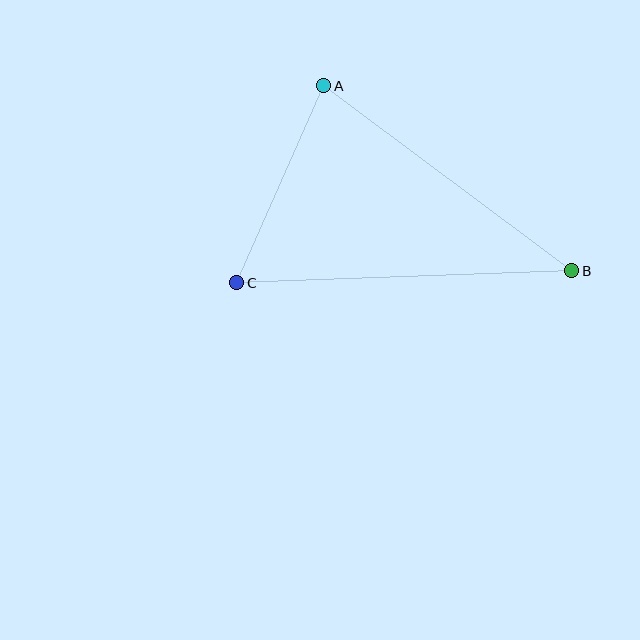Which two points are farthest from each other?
Points B and C are farthest from each other.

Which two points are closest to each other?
Points A and C are closest to each other.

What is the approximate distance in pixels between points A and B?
The distance between A and B is approximately 309 pixels.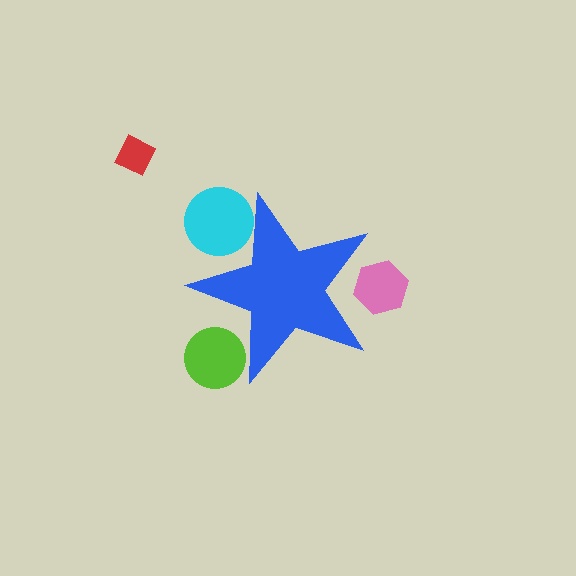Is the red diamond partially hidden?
No, the red diamond is fully visible.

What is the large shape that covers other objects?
A blue star.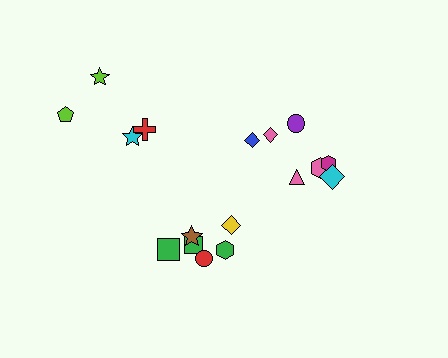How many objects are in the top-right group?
There are 7 objects.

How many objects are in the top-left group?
There are 4 objects.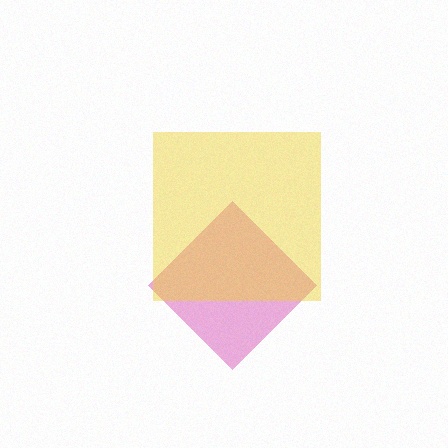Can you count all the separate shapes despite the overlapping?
Yes, there are 2 separate shapes.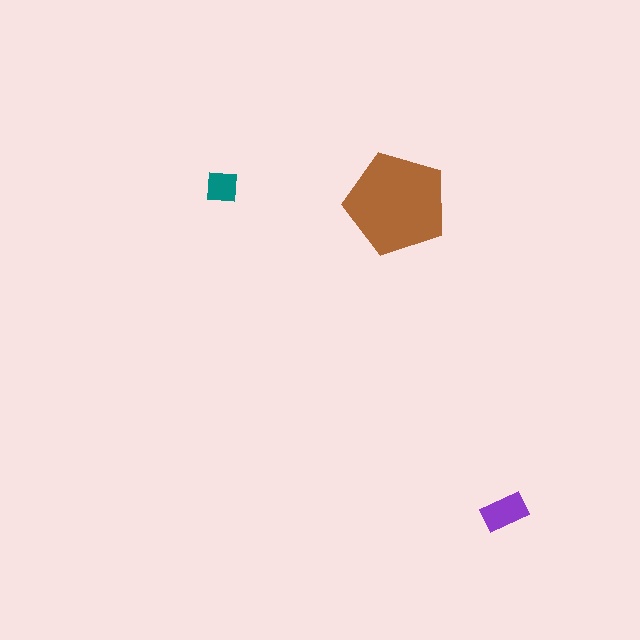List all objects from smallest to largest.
The teal square, the purple rectangle, the brown pentagon.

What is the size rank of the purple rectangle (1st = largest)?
2nd.